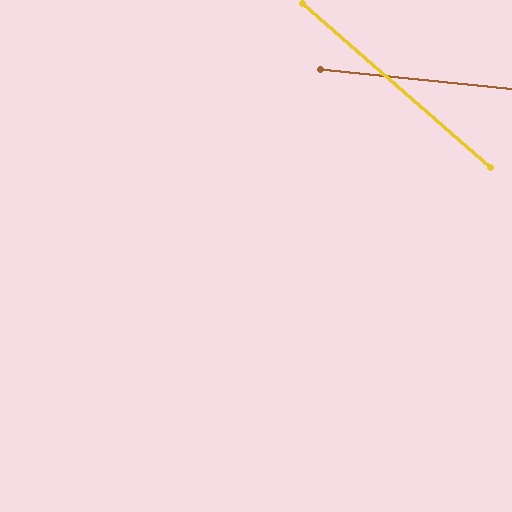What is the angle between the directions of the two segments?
Approximately 35 degrees.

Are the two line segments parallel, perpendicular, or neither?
Neither parallel nor perpendicular — they differ by about 35°.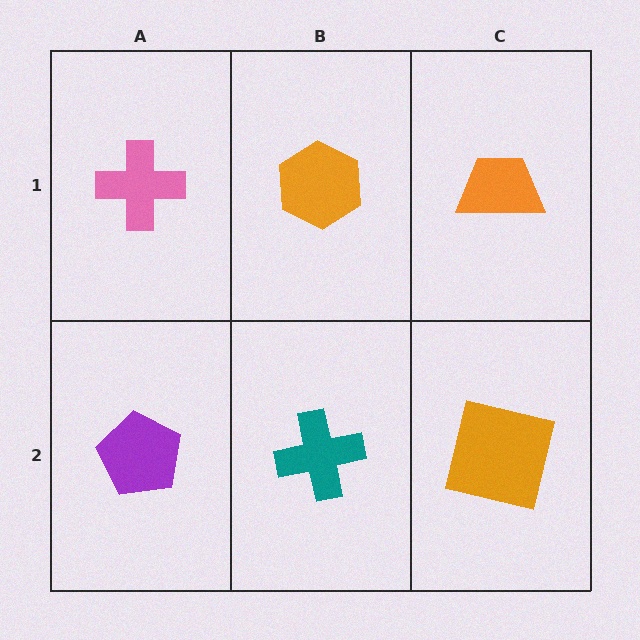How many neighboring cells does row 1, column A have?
2.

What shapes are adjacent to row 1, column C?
An orange square (row 2, column C), an orange hexagon (row 1, column B).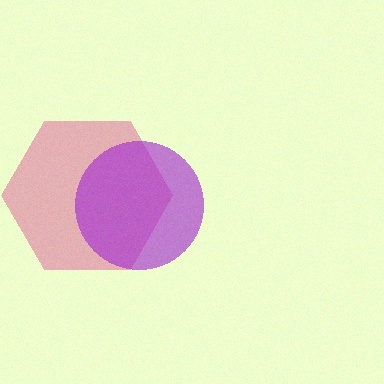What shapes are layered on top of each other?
The layered shapes are: a magenta hexagon, a purple circle.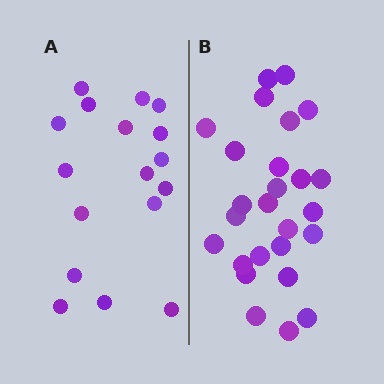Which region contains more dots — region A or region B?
Region B (the right region) has more dots.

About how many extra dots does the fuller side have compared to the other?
Region B has roughly 8 or so more dots than region A.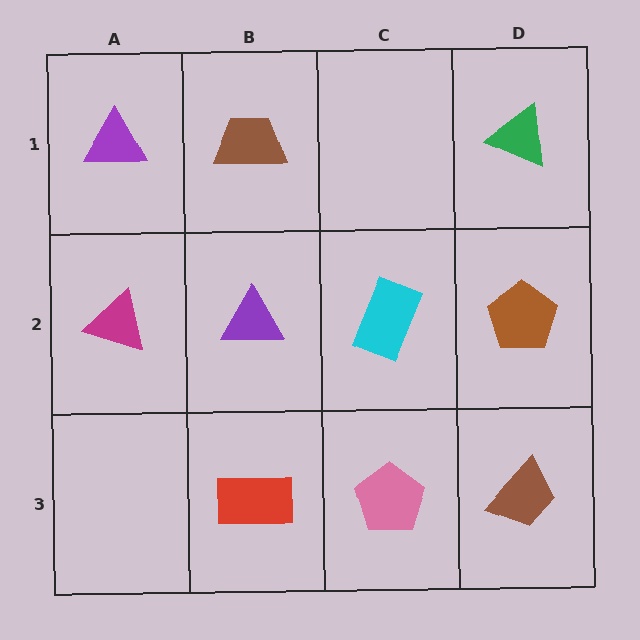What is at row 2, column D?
A brown pentagon.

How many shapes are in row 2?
4 shapes.